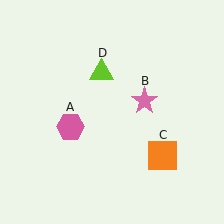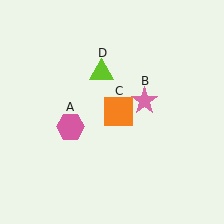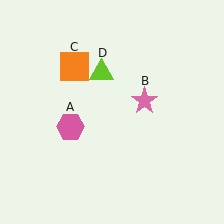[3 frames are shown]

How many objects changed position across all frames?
1 object changed position: orange square (object C).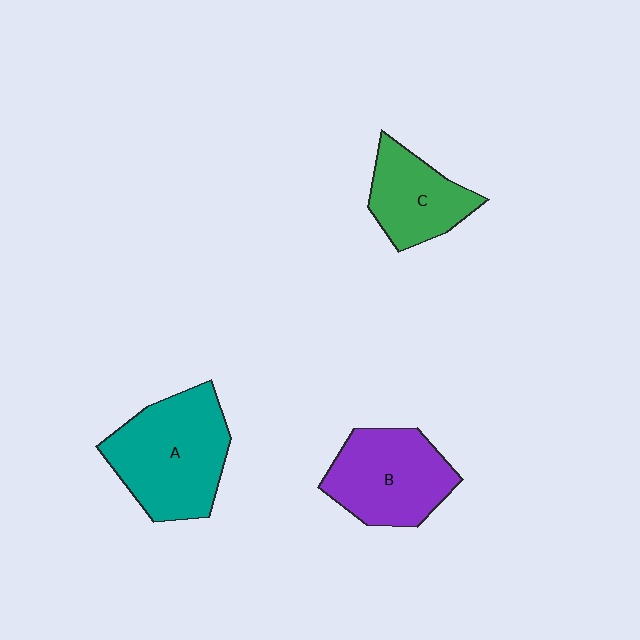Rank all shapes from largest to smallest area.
From largest to smallest: A (teal), B (purple), C (green).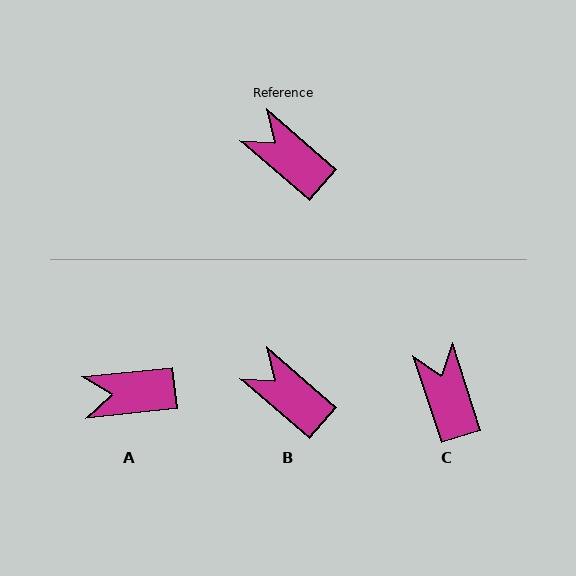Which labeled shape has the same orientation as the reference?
B.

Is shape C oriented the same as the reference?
No, it is off by about 31 degrees.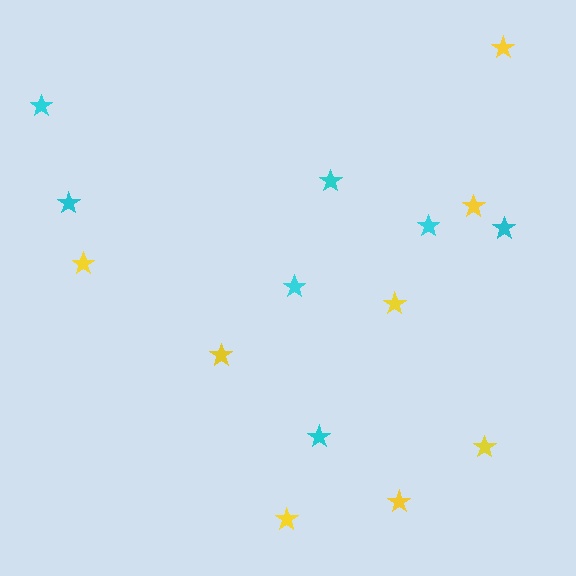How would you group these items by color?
There are 2 groups: one group of yellow stars (8) and one group of cyan stars (7).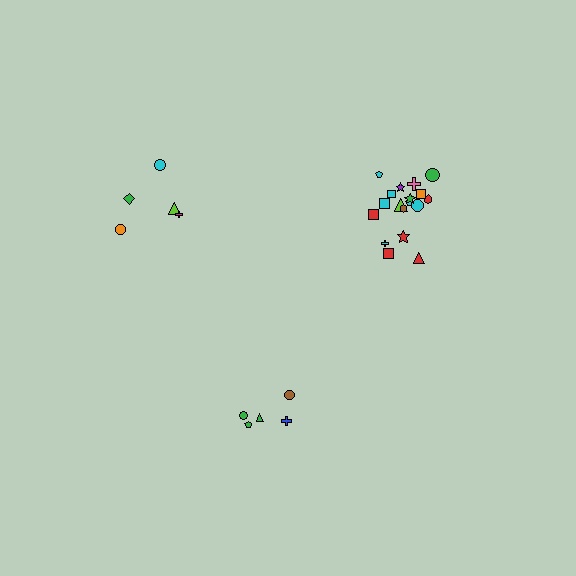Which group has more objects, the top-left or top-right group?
The top-right group.